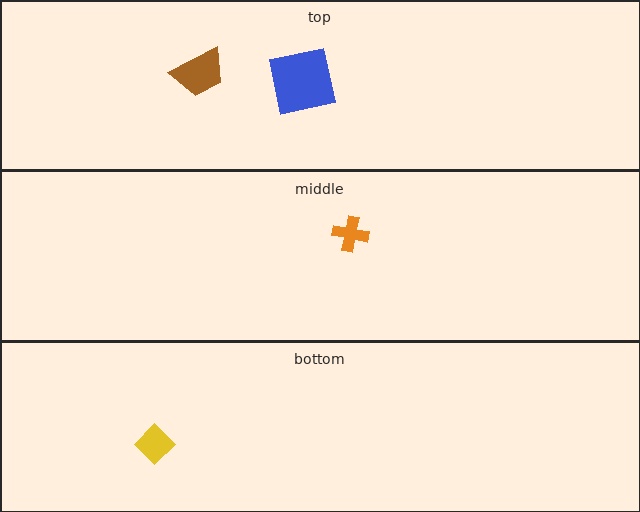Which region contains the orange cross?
The middle region.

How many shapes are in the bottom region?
1.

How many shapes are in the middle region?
1.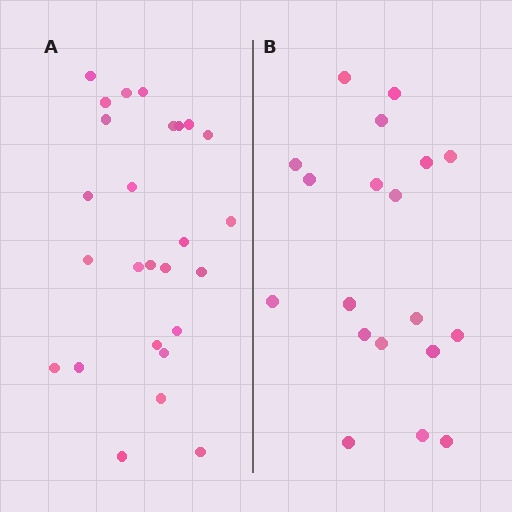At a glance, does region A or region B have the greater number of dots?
Region A (the left region) has more dots.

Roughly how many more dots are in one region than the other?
Region A has roughly 8 or so more dots than region B.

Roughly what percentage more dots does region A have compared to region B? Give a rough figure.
About 35% more.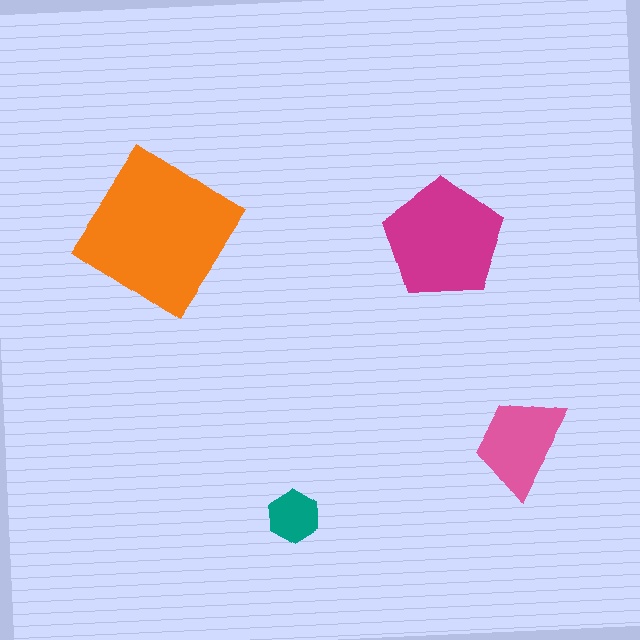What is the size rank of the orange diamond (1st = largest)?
1st.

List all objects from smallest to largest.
The teal hexagon, the pink trapezoid, the magenta pentagon, the orange diamond.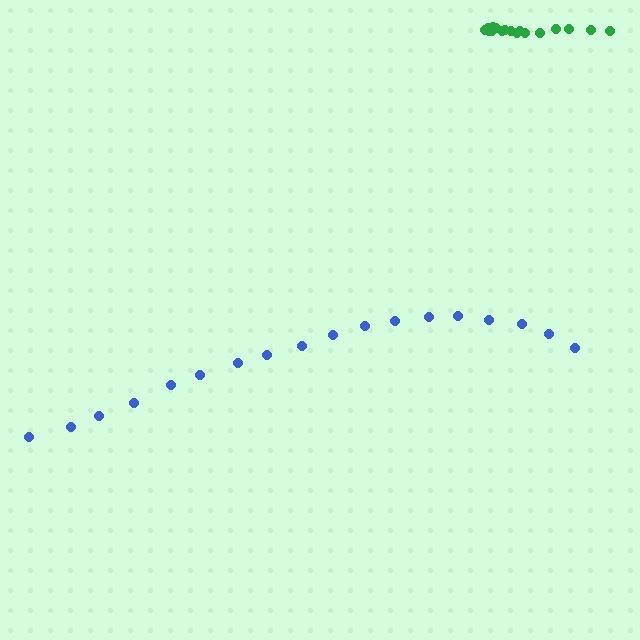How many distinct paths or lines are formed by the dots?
There are 2 distinct paths.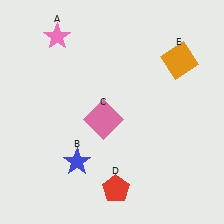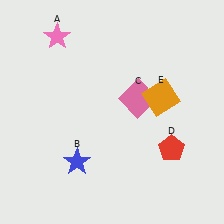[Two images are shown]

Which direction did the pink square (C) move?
The pink square (C) moved right.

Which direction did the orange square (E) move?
The orange square (E) moved down.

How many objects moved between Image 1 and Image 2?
3 objects moved between the two images.